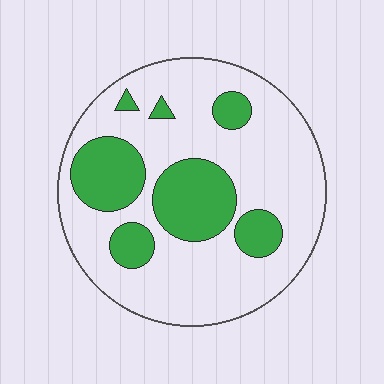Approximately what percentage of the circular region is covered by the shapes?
Approximately 25%.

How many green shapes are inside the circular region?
7.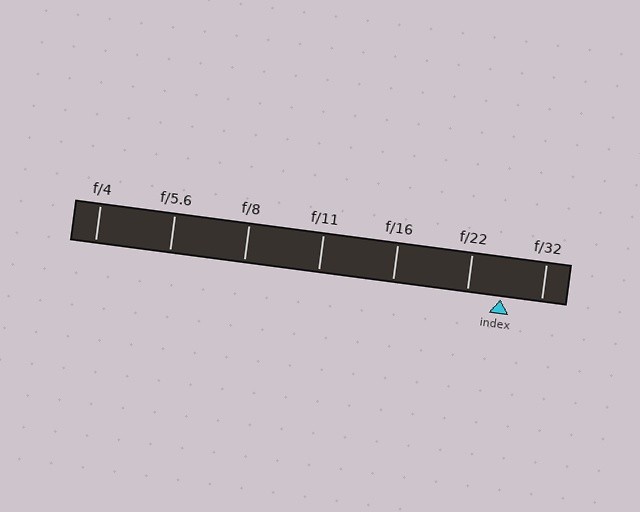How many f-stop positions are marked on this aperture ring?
There are 7 f-stop positions marked.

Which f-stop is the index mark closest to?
The index mark is closest to f/22.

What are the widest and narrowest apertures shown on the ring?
The widest aperture shown is f/4 and the narrowest is f/32.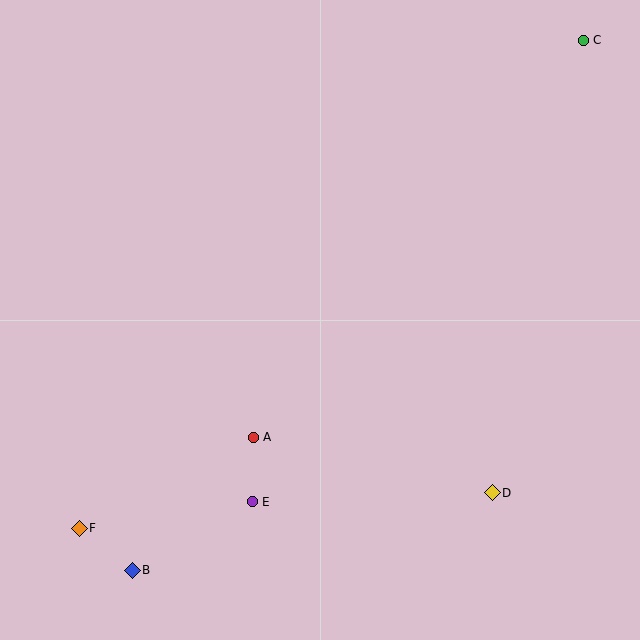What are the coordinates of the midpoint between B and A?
The midpoint between B and A is at (193, 504).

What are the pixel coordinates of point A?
Point A is at (253, 438).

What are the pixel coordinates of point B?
Point B is at (132, 570).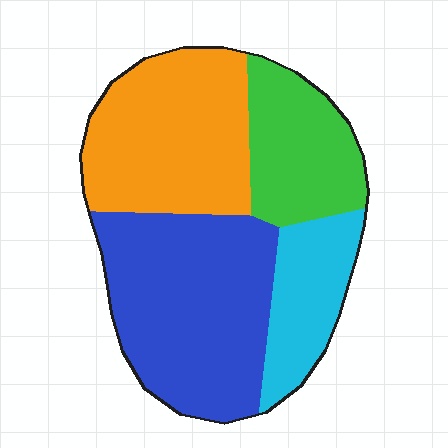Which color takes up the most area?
Blue, at roughly 35%.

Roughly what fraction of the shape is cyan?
Cyan takes up about one sixth (1/6) of the shape.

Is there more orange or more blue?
Blue.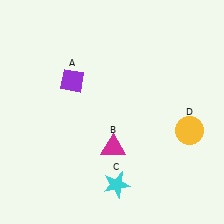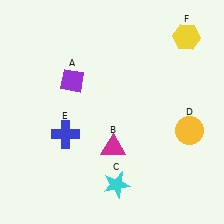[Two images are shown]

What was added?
A blue cross (E), a yellow hexagon (F) were added in Image 2.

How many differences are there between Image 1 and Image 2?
There are 2 differences between the two images.